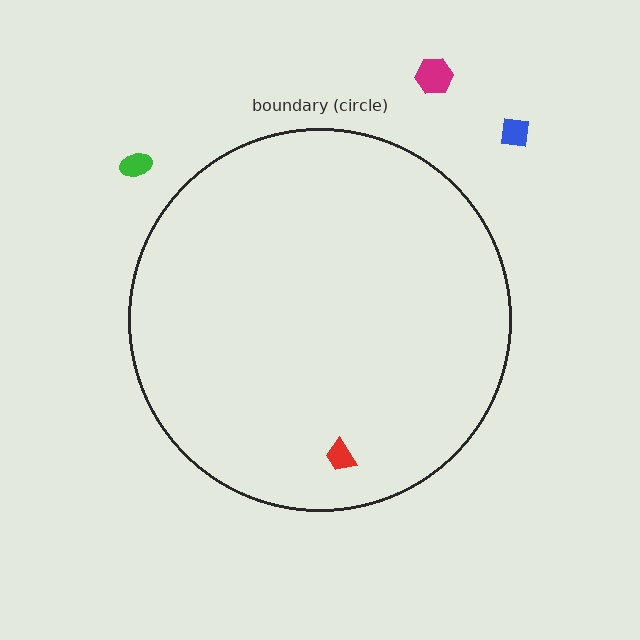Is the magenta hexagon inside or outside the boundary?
Outside.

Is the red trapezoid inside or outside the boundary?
Inside.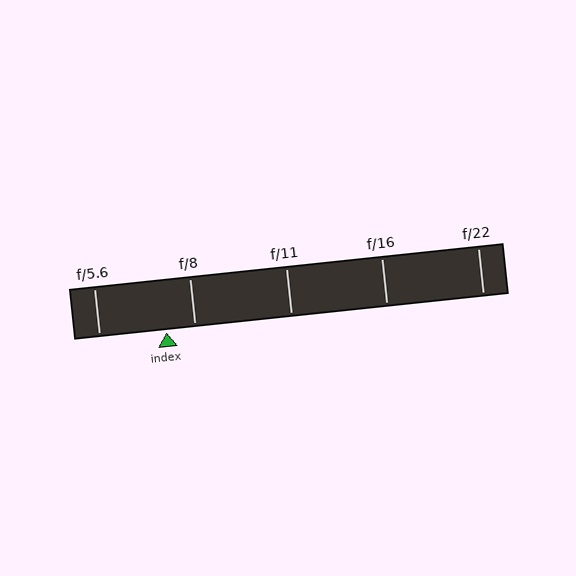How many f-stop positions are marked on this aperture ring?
There are 5 f-stop positions marked.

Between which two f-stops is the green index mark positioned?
The index mark is between f/5.6 and f/8.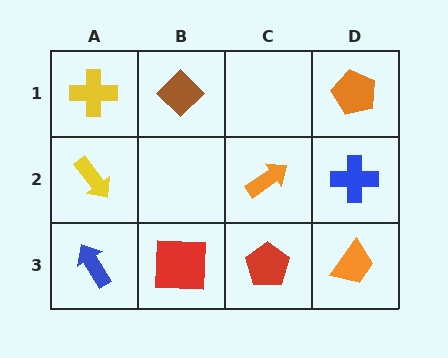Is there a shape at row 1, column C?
No, that cell is empty.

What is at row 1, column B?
A brown diamond.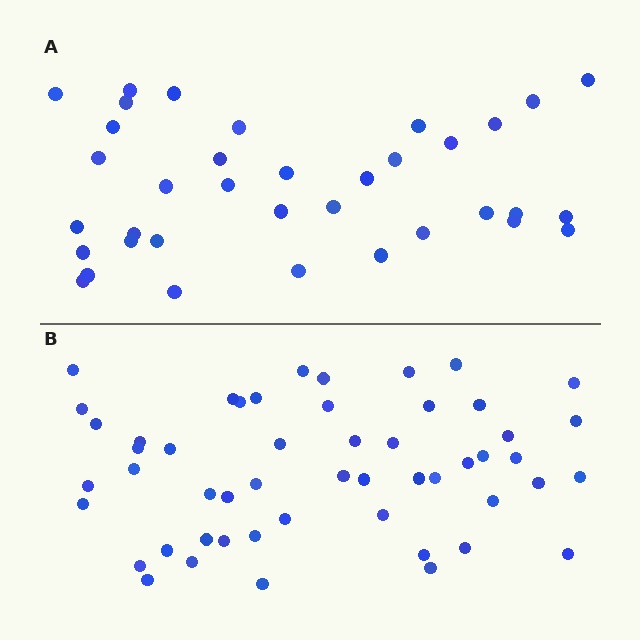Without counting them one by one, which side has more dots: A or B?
Region B (the bottom region) has more dots.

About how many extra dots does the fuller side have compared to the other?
Region B has approximately 15 more dots than region A.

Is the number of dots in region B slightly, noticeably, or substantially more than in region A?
Region B has noticeably more, but not dramatically so. The ratio is roughly 1.4 to 1.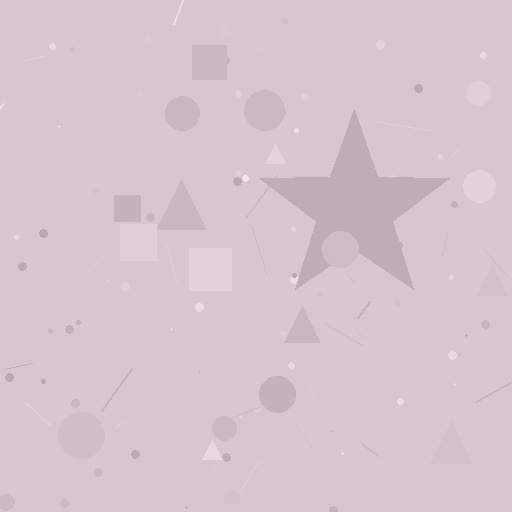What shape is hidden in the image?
A star is hidden in the image.